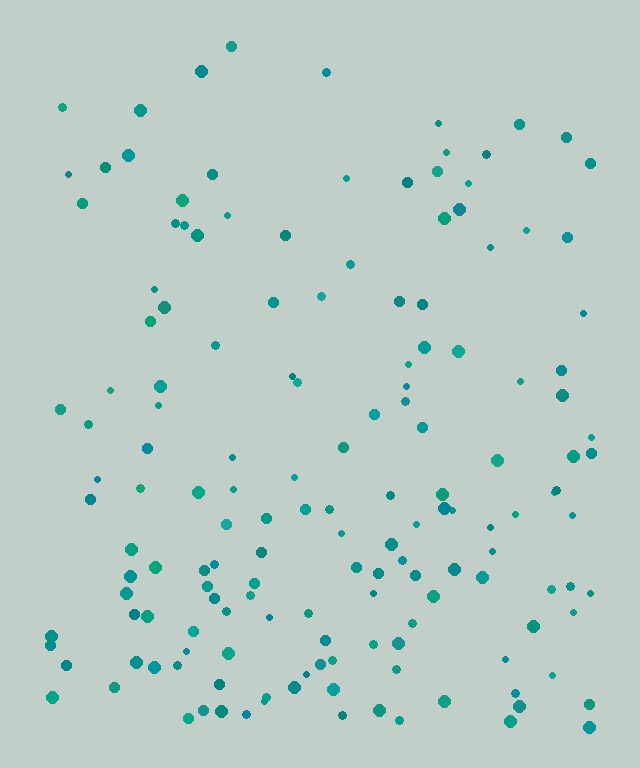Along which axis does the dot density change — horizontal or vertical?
Vertical.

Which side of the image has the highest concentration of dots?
The bottom.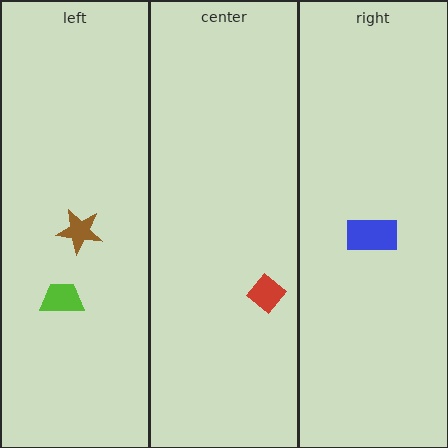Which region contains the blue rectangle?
The right region.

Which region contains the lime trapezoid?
The left region.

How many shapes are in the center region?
1.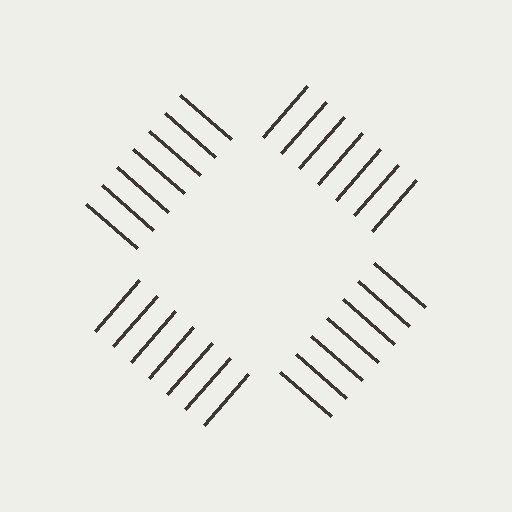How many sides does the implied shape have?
4 sides — the line-ends trace a square.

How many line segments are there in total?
28 — 7 along each of the 4 edges.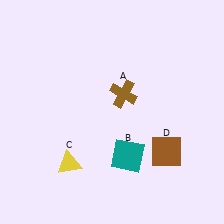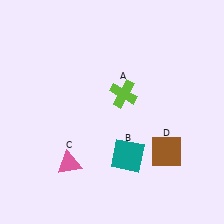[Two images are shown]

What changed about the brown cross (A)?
In Image 1, A is brown. In Image 2, it changed to lime.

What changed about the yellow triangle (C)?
In Image 1, C is yellow. In Image 2, it changed to pink.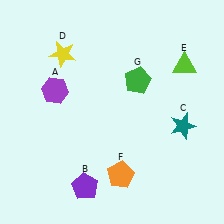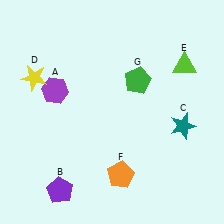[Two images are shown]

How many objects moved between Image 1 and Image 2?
2 objects moved between the two images.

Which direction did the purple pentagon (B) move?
The purple pentagon (B) moved left.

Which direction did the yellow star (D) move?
The yellow star (D) moved left.